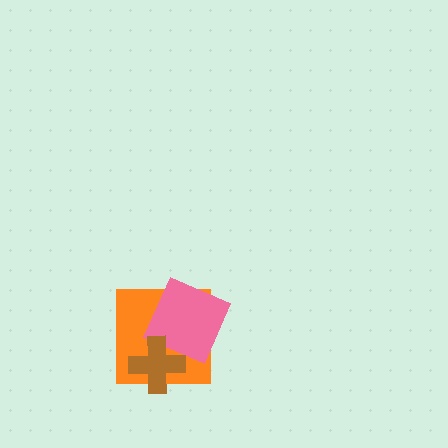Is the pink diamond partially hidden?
Yes, it is partially covered by another shape.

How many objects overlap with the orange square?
2 objects overlap with the orange square.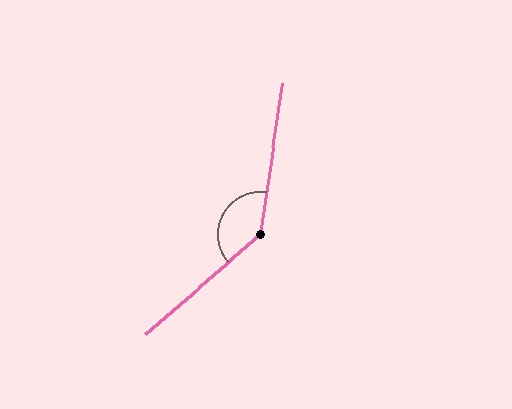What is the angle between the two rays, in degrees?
Approximately 139 degrees.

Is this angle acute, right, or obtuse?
It is obtuse.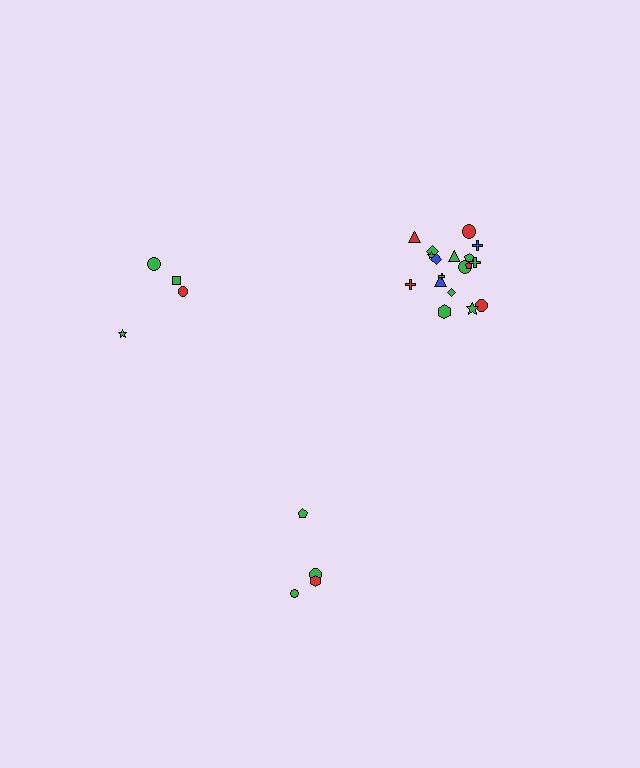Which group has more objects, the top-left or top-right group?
The top-right group.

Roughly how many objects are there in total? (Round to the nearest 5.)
Roughly 25 objects in total.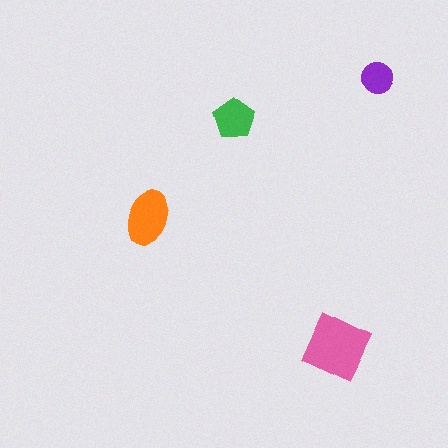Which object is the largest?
The pink square.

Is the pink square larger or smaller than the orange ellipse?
Larger.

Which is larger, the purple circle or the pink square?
The pink square.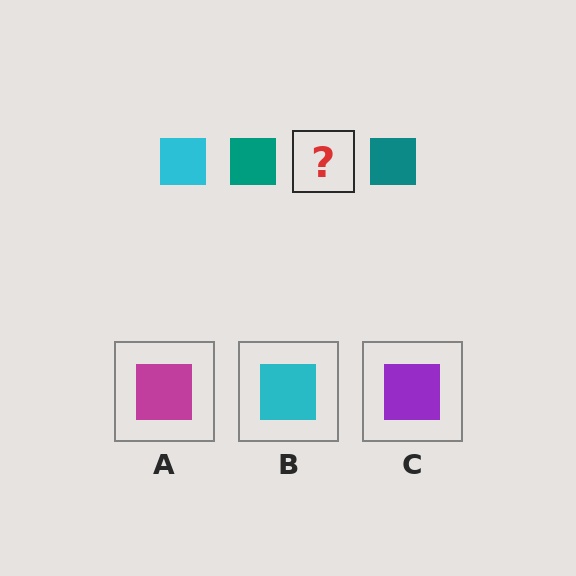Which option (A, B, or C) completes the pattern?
B.